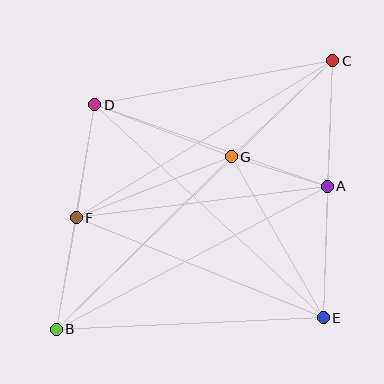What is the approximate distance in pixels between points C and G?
The distance between C and G is approximately 140 pixels.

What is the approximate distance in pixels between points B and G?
The distance between B and G is approximately 246 pixels.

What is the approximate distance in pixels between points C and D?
The distance between C and D is approximately 242 pixels.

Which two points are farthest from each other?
Points B and C are farthest from each other.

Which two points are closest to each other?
Points A and G are closest to each other.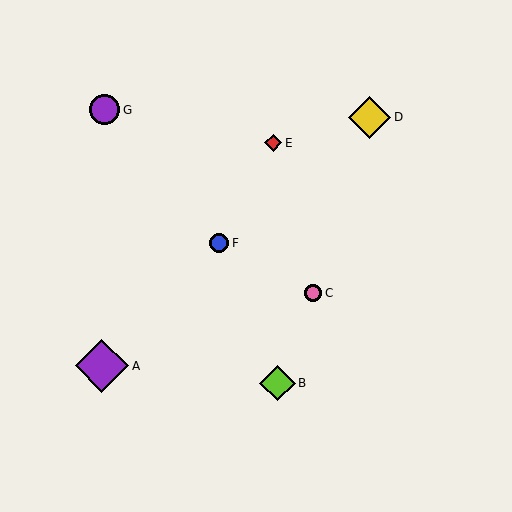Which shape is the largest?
The purple diamond (labeled A) is the largest.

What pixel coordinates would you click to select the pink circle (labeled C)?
Click at (313, 293) to select the pink circle C.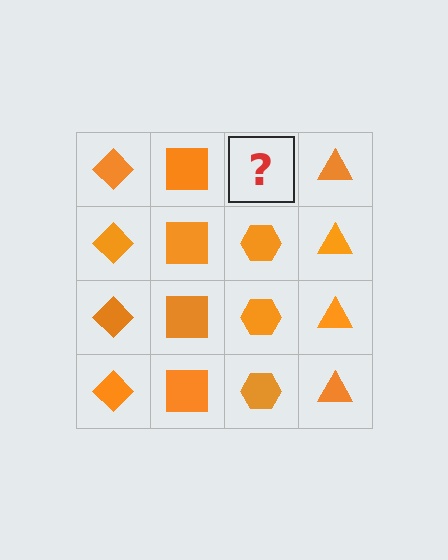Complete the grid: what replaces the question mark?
The question mark should be replaced with an orange hexagon.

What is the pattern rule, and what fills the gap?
The rule is that each column has a consistent shape. The gap should be filled with an orange hexagon.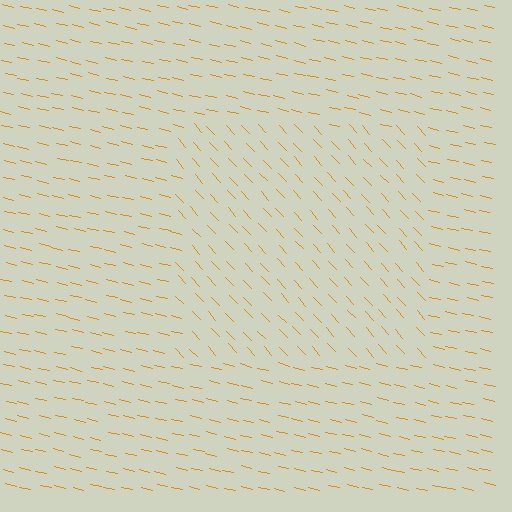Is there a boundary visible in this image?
Yes, there is a texture boundary formed by a change in line orientation.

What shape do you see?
I see a rectangle.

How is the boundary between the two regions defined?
The boundary is defined purely by a change in line orientation (approximately 34 degrees difference). All lines are the same color and thickness.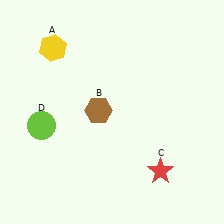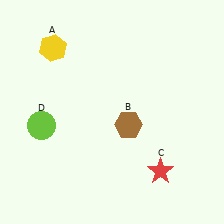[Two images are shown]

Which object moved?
The brown hexagon (B) moved right.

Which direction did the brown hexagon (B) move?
The brown hexagon (B) moved right.